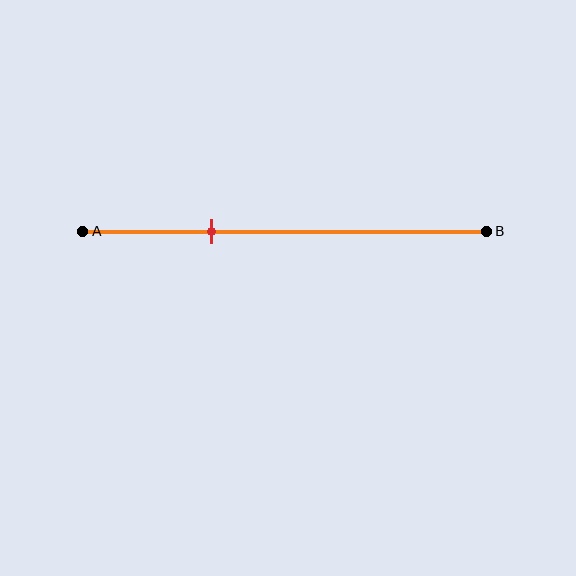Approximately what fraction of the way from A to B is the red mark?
The red mark is approximately 30% of the way from A to B.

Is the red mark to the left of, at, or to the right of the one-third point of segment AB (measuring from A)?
The red mark is approximately at the one-third point of segment AB.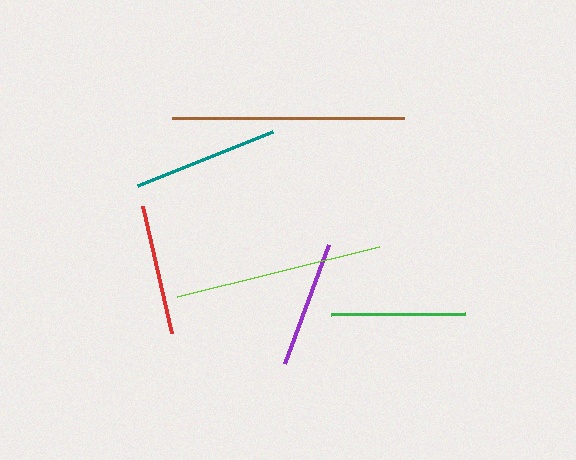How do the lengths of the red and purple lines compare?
The red and purple lines are approximately the same length.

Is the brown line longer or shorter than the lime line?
The brown line is longer than the lime line.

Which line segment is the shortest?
The purple line is the shortest at approximately 127 pixels.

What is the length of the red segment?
The red segment is approximately 130 pixels long.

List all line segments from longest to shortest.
From longest to shortest: brown, lime, teal, green, red, purple.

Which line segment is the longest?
The brown line is the longest at approximately 232 pixels.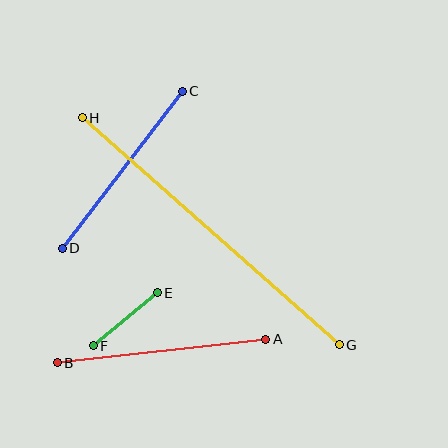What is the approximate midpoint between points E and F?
The midpoint is at approximately (125, 319) pixels.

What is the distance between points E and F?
The distance is approximately 83 pixels.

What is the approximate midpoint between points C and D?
The midpoint is at approximately (122, 170) pixels.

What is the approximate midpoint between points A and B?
The midpoint is at approximately (162, 351) pixels.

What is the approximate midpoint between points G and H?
The midpoint is at approximately (211, 231) pixels.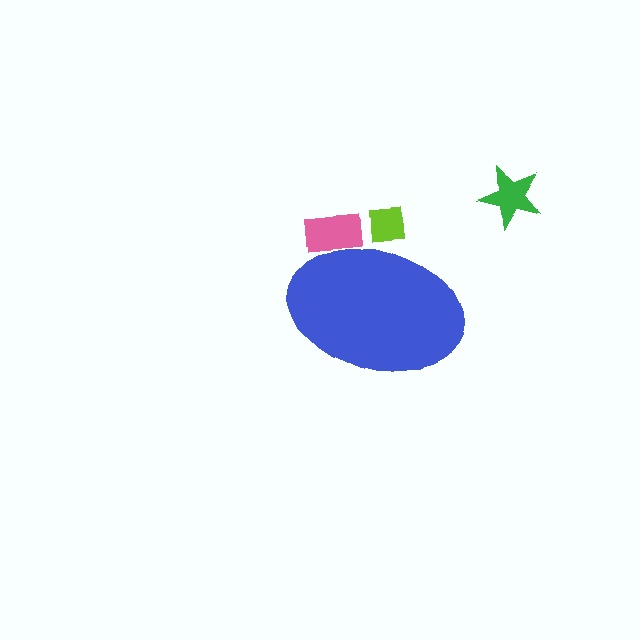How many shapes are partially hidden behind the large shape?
2 shapes are partially hidden.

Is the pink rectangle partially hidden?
Yes, the pink rectangle is partially hidden behind the blue ellipse.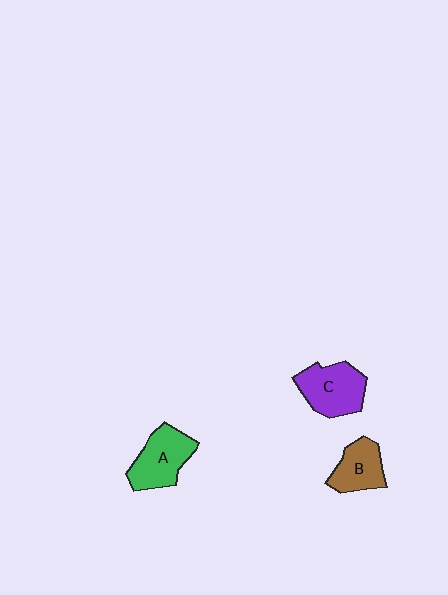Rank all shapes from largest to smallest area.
From largest to smallest: C (purple), A (green), B (brown).